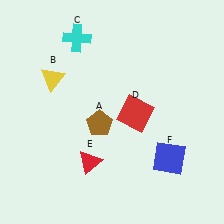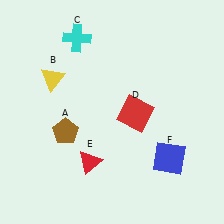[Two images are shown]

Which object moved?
The brown pentagon (A) moved left.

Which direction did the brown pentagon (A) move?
The brown pentagon (A) moved left.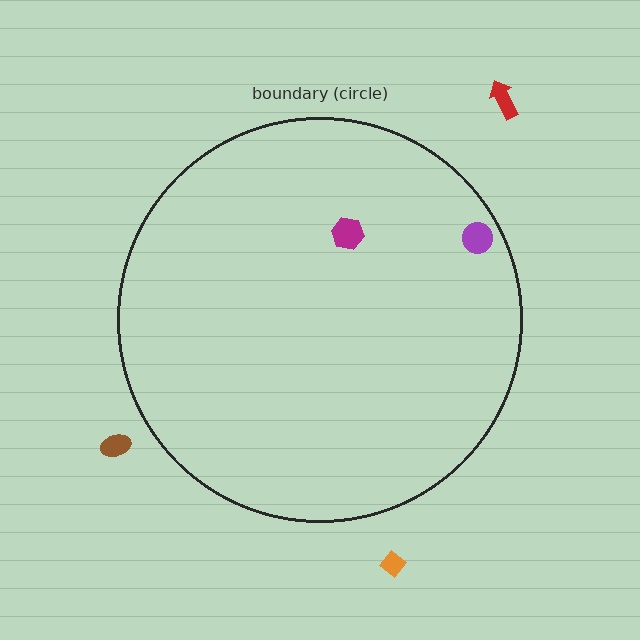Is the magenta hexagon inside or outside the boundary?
Inside.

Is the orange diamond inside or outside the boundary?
Outside.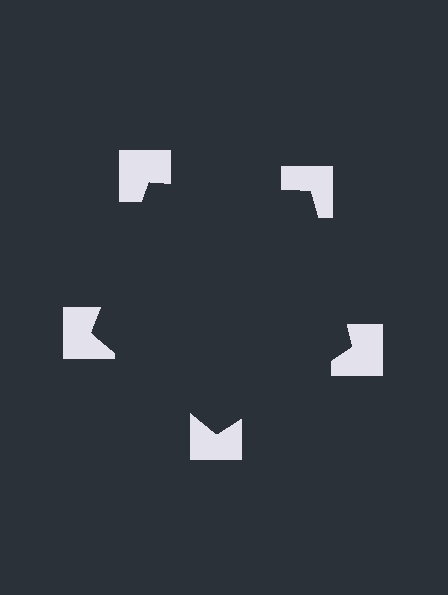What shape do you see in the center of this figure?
An illusory pentagon — its edges are inferred from the aligned wedge cuts in the notched squares, not physically drawn.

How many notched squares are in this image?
There are 5 — one at each vertex of the illusory pentagon.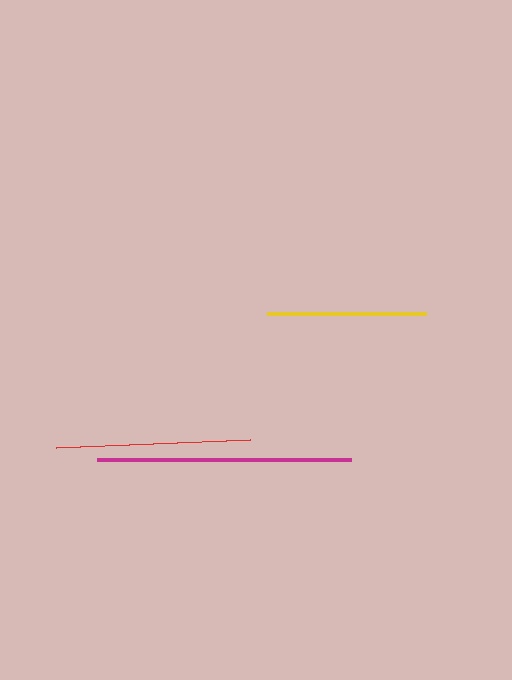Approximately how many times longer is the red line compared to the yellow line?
The red line is approximately 1.2 times the length of the yellow line.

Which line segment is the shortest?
The yellow line is the shortest at approximately 158 pixels.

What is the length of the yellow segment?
The yellow segment is approximately 158 pixels long.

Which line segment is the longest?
The magenta line is the longest at approximately 254 pixels.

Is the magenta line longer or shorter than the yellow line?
The magenta line is longer than the yellow line.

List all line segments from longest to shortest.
From longest to shortest: magenta, red, yellow.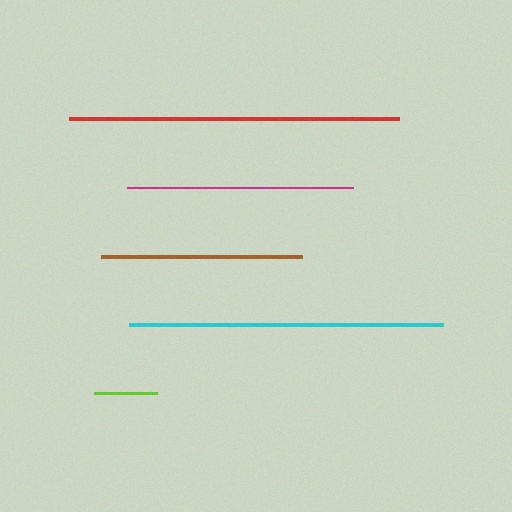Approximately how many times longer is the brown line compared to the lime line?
The brown line is approximately 3.2 times the length of the lime line.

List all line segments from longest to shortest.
From longest to shortest: red, cyan, magenta, brown, lime.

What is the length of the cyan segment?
The cyan segment is approximately 313 pixels long.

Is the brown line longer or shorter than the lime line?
The brown line is longer than the lime line.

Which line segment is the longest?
The red line is the longest at approximately 330 pixels.